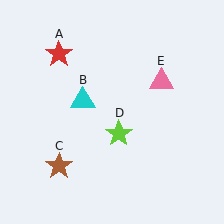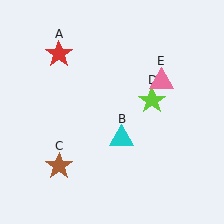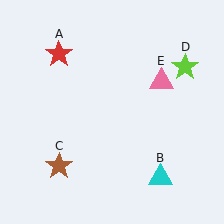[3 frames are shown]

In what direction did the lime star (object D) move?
The lime star (object D) moved up and to the right.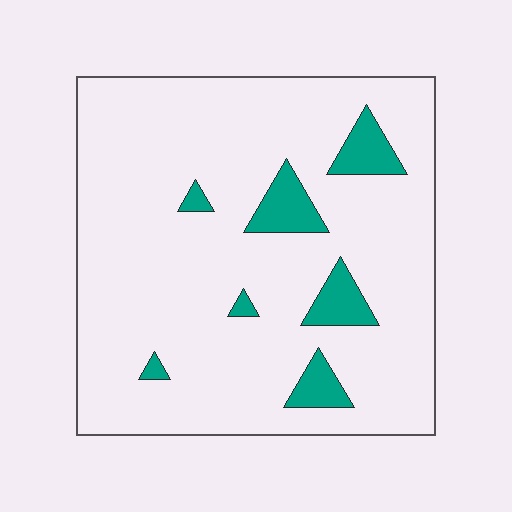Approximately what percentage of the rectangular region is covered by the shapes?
Approximately 10%.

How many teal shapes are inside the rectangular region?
7.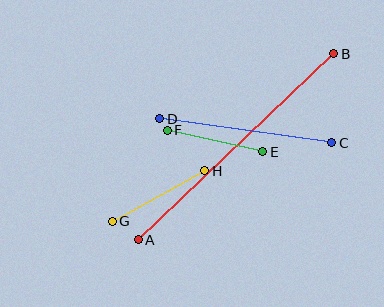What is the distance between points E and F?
The distance is approximately 98 pixels.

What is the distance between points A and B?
The distance is approximately 270 pixels.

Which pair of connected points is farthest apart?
Points A and B are farthest apart.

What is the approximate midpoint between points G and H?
The midpoint is at approximately (159, 196) pixels.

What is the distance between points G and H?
The distance is approximately 106 pixels.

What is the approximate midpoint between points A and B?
The midpoint is at approximately (236, 147) pixels.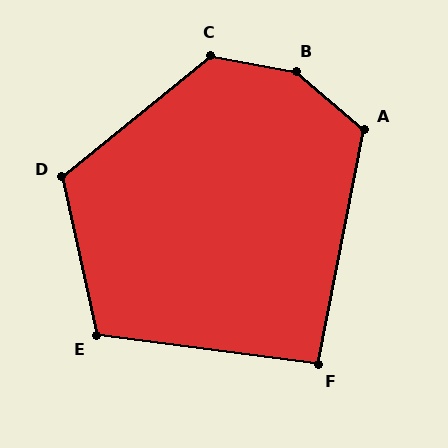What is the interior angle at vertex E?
Approximately 110 degrees (obtuse).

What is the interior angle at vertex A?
Approximately 120 degrees (obtuse).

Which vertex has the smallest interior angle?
F, at approximately 94 degrees.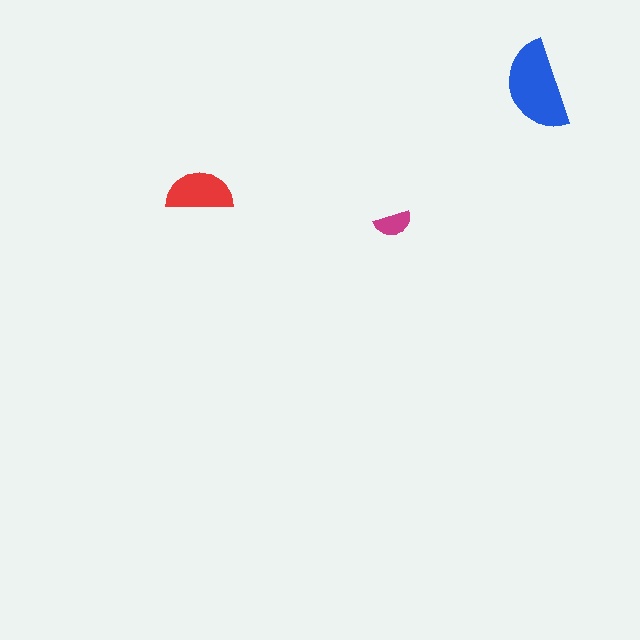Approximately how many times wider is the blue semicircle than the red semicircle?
About 1.5 times wider.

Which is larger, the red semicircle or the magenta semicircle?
The red one.